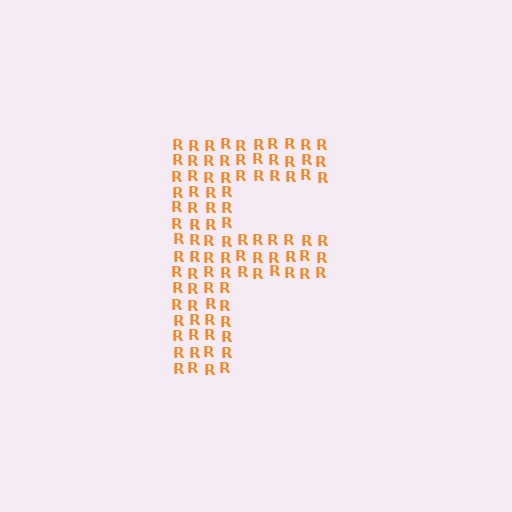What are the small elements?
The small elements are letter R's.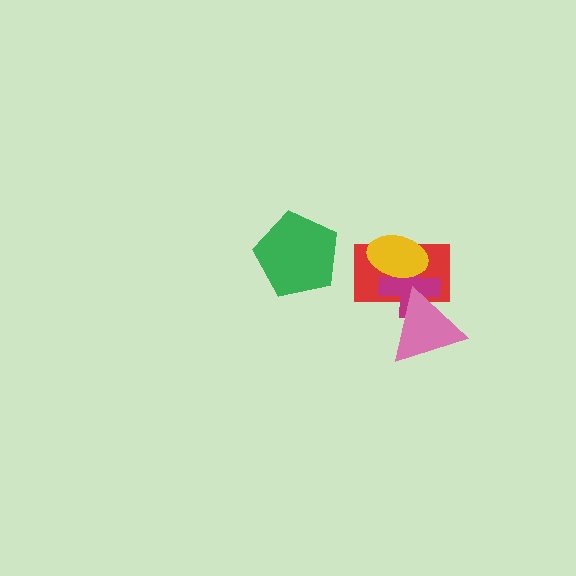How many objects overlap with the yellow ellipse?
2 objects overlap with the yellow ellipse.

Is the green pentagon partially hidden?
No, no other shape covers it.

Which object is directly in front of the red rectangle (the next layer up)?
The magenta cross is directly in front of the red rectangle.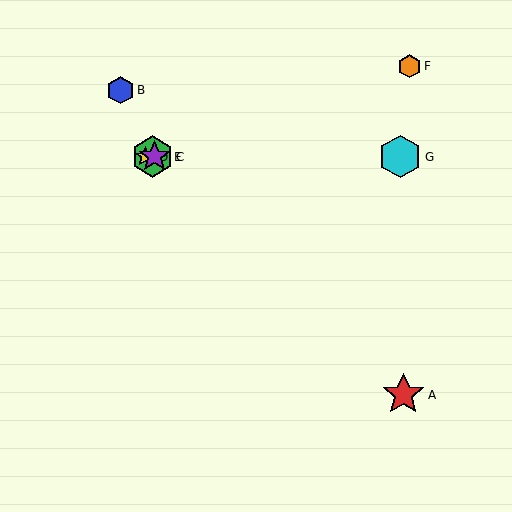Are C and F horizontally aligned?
No, C is at y≈157 and F is at y≈66.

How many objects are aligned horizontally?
4 objects (C, D, E, G) are aligned horizontally.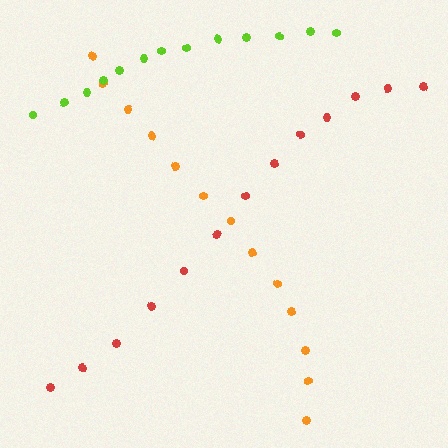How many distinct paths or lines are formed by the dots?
There are 3 distinct paths.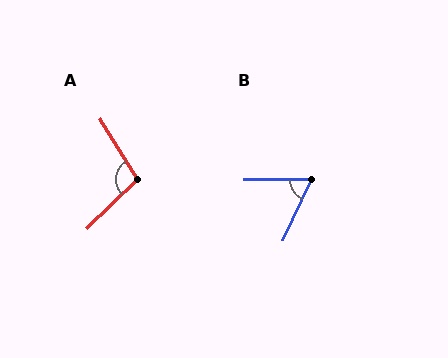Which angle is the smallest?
B, at approximately 65 degrees.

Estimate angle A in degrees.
Approximately 103 degrees.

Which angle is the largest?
A, at approximately 103 degrees.